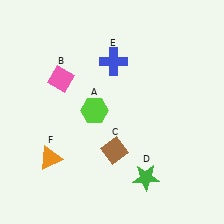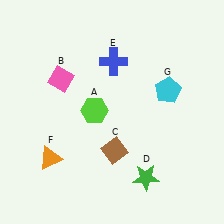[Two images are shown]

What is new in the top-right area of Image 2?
A cyan pentagon (G) was added in the top-right area of Image 2.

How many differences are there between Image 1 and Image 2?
There is 1 difference between the two images.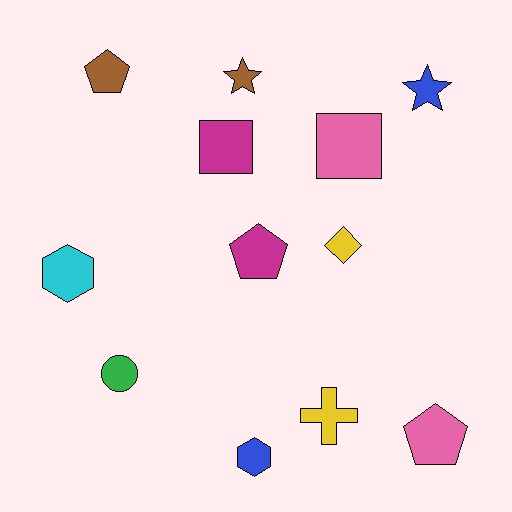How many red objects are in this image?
There are no red objects.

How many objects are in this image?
There are 12 objects.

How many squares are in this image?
There are 2 squares.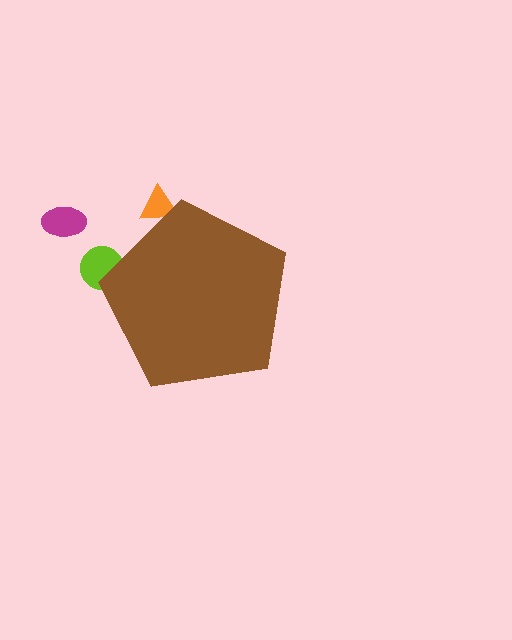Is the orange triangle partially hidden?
Yes, the orange triangle is partially hidden behind the brown pentagon.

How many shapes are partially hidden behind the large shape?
2 shapes are partially hidden.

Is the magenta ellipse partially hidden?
No, the magenta ellipse is fully visible.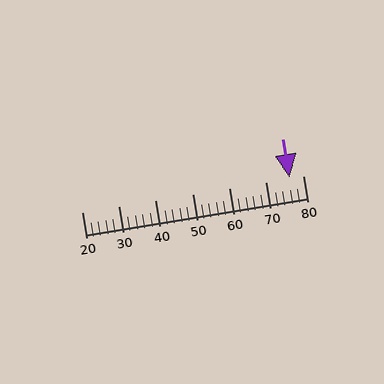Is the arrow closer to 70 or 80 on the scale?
The arrow is closer to 80.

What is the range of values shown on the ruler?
The ruler shows values from 20 to 80.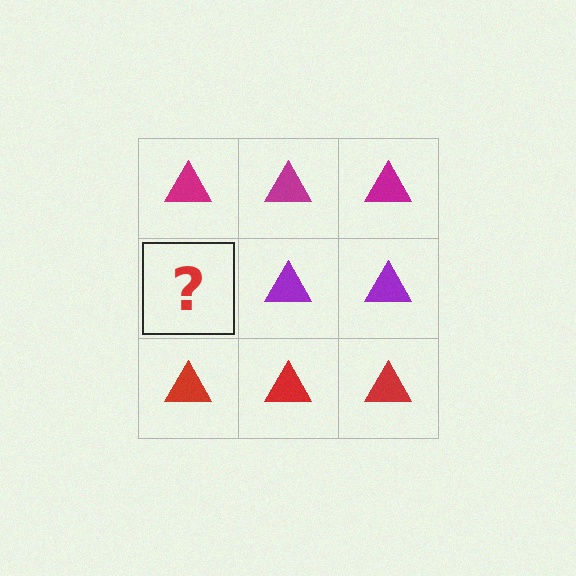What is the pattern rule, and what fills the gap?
The rule is that each row has a consistent color. The gap should be filled with a purple triangle.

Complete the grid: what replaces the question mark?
The question mark should be replaced with a purple triangle.